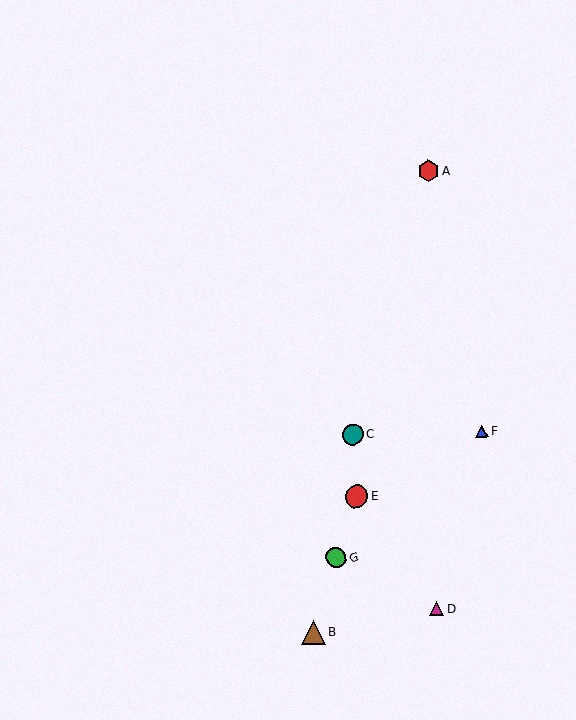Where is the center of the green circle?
The center of the green circle is at (336, 557).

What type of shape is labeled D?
Shape D is a magenta triangle.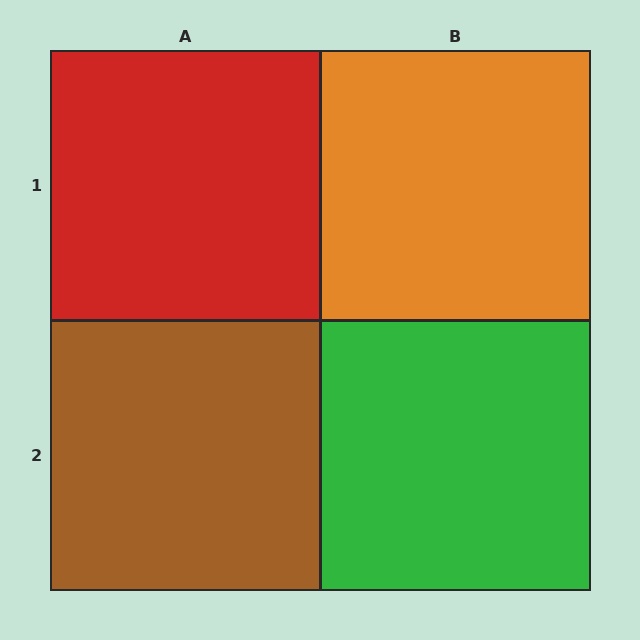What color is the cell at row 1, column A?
Red.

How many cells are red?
1 cell is red.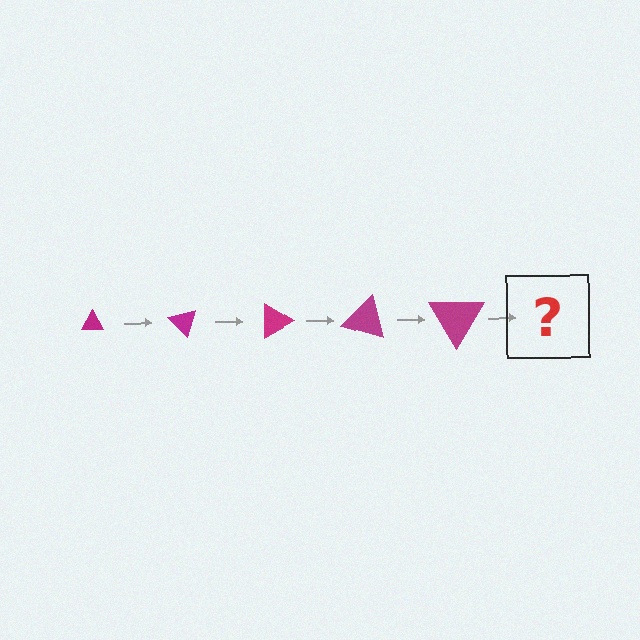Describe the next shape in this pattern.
It should be a triangle, larger than the previous one and rotated 225 degrees from the start.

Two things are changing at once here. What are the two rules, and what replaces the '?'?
The two rules are that the triangle grows larger each step and it rotates 45 degrees each step. The '?' should be a triangle, larger than the previous one and rotated 225 degrees from the start.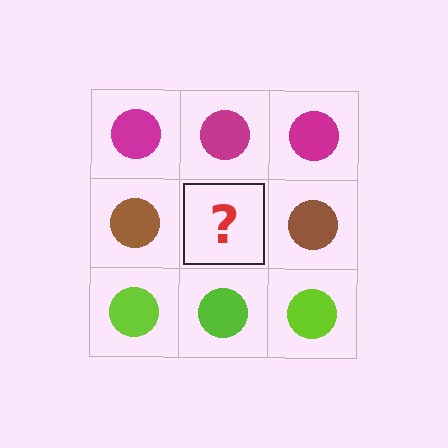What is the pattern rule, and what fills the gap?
The rule is that each row has a consistent color. The gap should be filled with a brown circle.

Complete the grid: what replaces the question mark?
The question mark should be replaced with a brown circle.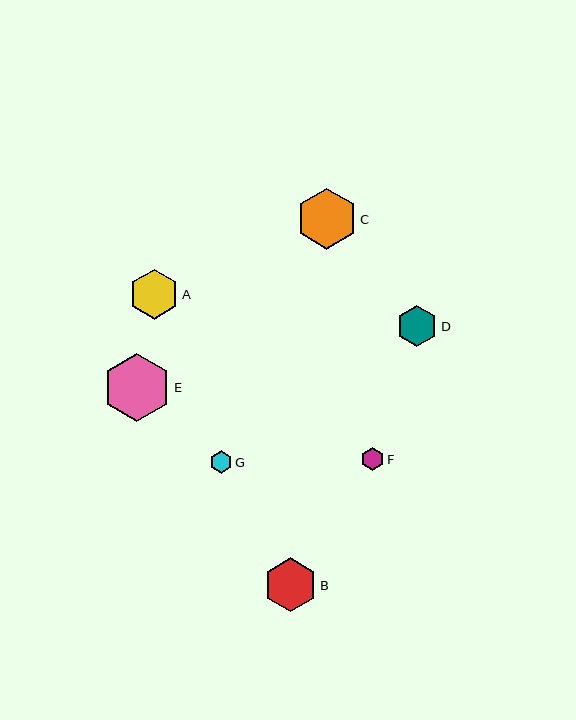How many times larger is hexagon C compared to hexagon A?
Hexagon C is approximately 1.2 times the size of hexagon A.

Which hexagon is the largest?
Hexagon E is the largest with a size of approximately 68 pixels.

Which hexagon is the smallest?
Hexagon G is the smallest with a size of approximately 22 pixels.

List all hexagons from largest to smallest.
From largest to smallest: E, C, B, A, D, F, G.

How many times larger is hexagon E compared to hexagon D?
Hexagon E is approximately 1.6 times the size of hexagon D.